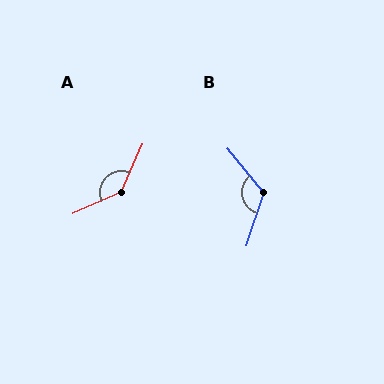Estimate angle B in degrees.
Approximately 121 degrees.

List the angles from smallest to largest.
B (121°), A (138°).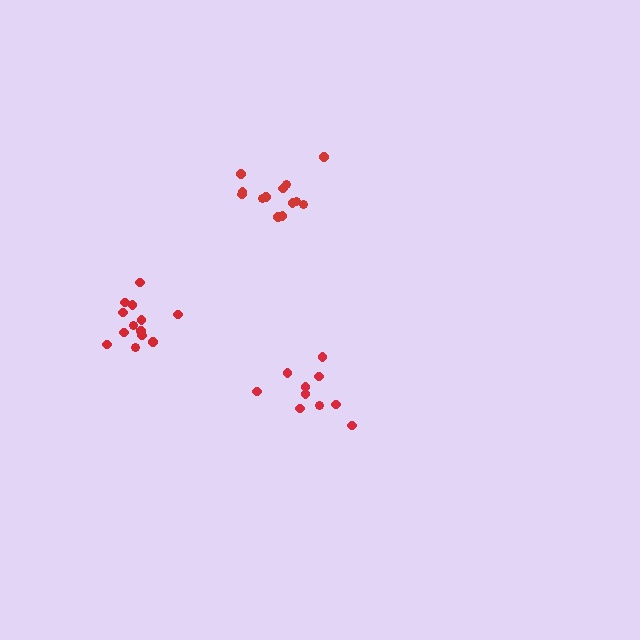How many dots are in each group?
Group 1: 10 dots, Group 2: 13 dots, Group 3: 13 dots (36 total).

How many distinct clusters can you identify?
There are 3 distinct clusters.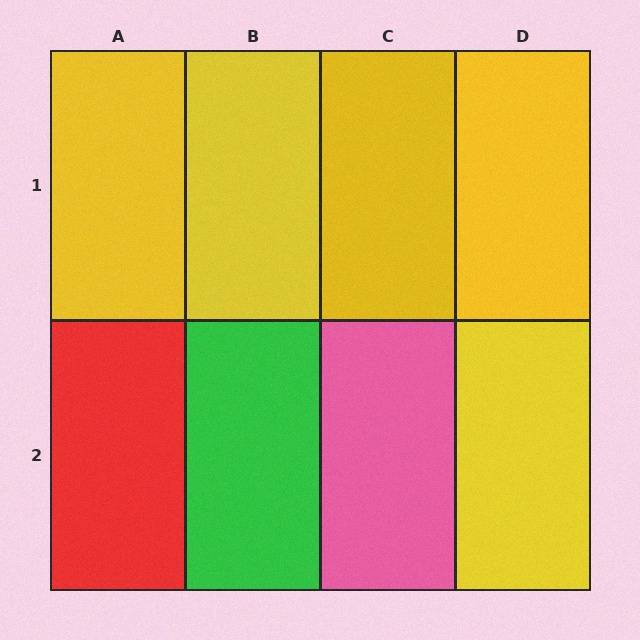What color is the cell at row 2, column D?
Yellow.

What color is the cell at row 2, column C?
Pink.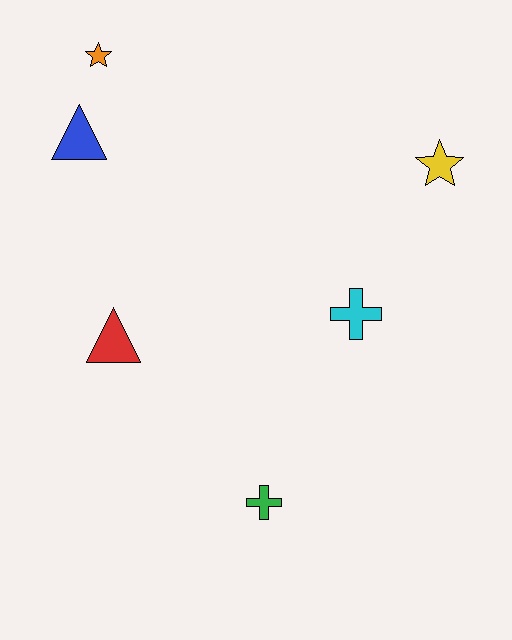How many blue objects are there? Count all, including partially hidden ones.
There is 1 blue object.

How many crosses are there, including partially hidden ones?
There are 2 crosses.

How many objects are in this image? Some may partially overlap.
There are 6 objects.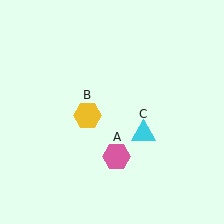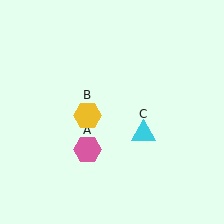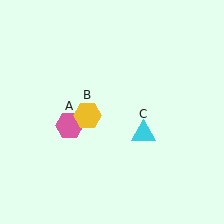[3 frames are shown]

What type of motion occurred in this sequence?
The pink hexagon (object A) rotated clockwise around the center of the scene.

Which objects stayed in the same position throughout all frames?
Yellow hexagon (object B) and cyan triangle (object C) remained stationary.